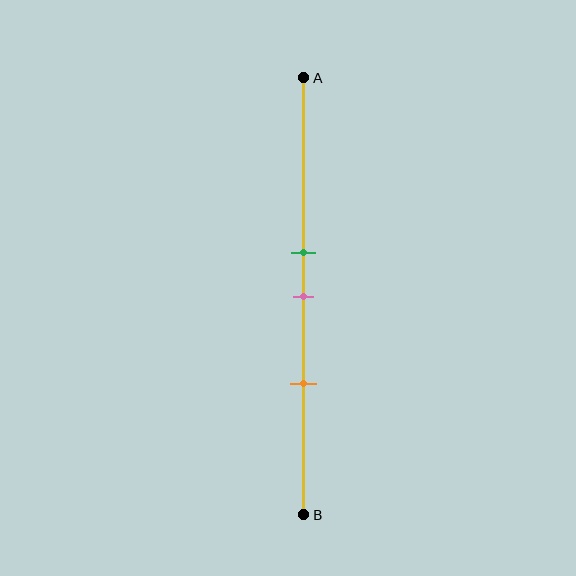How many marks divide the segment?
There are 3 marks dividing the segment.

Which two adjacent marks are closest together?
The green and pink marks are the closest adjacent pair.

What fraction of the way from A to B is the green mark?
The green mark is approximately 40% (0.4) of the way from A to B.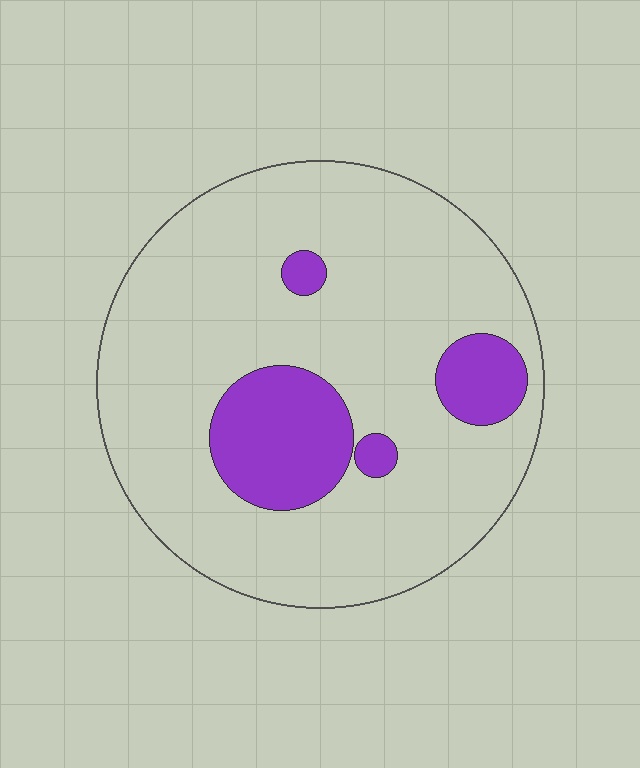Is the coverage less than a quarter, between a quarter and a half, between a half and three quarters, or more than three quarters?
Less than a quarter.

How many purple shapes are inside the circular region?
4.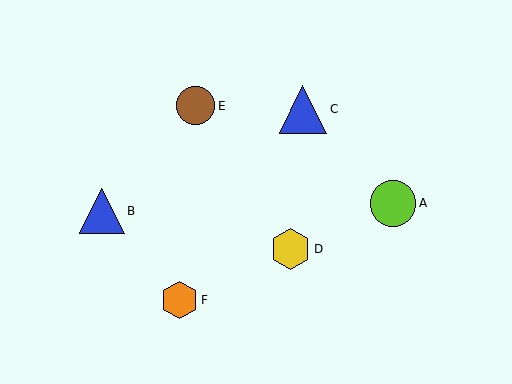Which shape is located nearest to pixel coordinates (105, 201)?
The blue triangle (labeled B) at (102, 211) is nearest to that location.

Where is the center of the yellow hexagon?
The center of the yellow hexagon is at (291, 249).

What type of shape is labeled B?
Shape B is a blue triangle.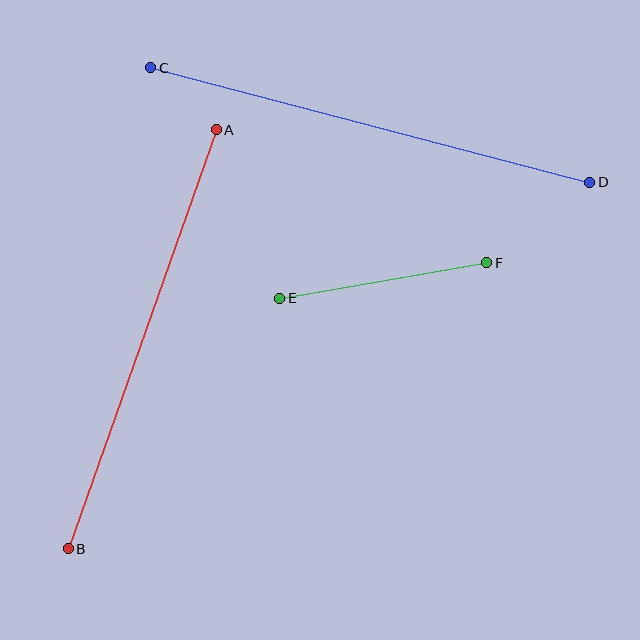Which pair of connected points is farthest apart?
Points C and D are farthest apart.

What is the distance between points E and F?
The distance is approximately 210 pixels.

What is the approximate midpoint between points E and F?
The midpoint is at approximately (383, 280) pixels.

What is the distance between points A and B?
The distance is approximately 444 pixels.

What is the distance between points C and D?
The distance is approximately 453 pixels.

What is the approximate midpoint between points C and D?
The midpoint is at approximately (370, 125) pixels.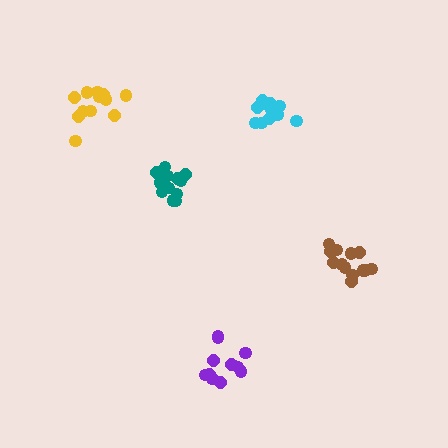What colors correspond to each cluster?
The clusters are colored: teal, purple, brown, yellow, cyan.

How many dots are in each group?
Group 1: 12 dots, Group 2: 12 dots, Group 3: 13 dots, Group 4: 12 dots, Group 5: 10 dots (59 total).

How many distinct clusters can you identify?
There are 5 distinct clusters.